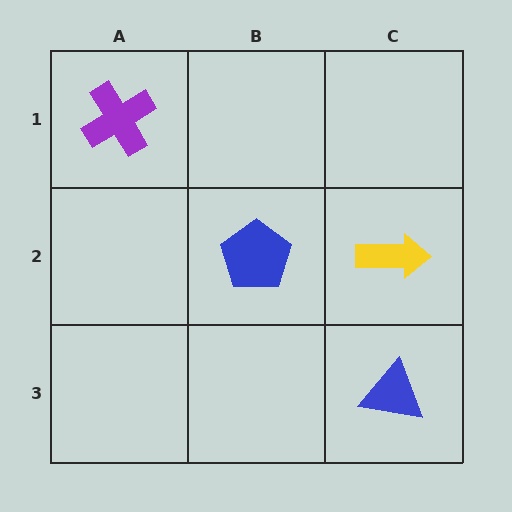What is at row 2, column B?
A blue pentagon.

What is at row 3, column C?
A blue triangle.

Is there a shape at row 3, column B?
No, that cell is empty.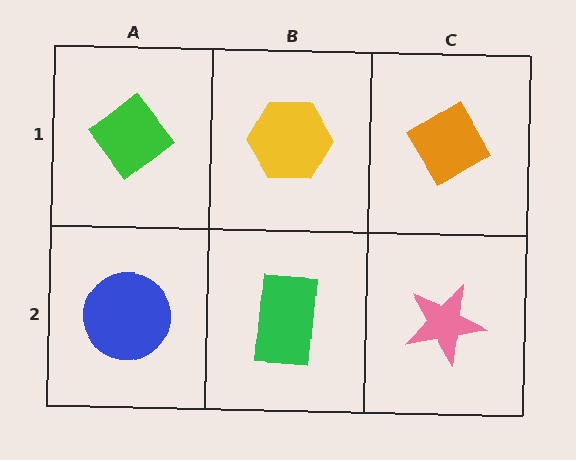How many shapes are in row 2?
3 shapes.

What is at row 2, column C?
A pink star.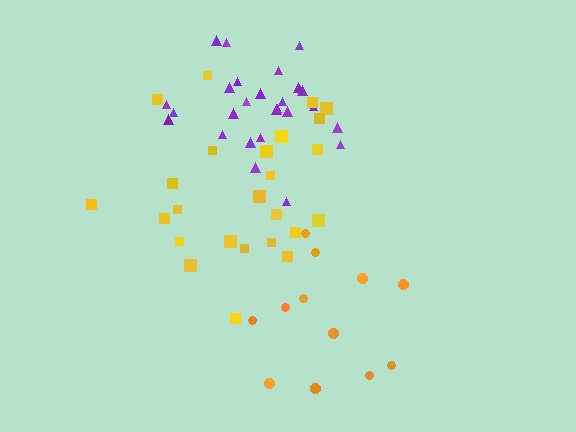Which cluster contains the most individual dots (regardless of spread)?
Purple (26).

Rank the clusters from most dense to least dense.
purple, yellow, orange.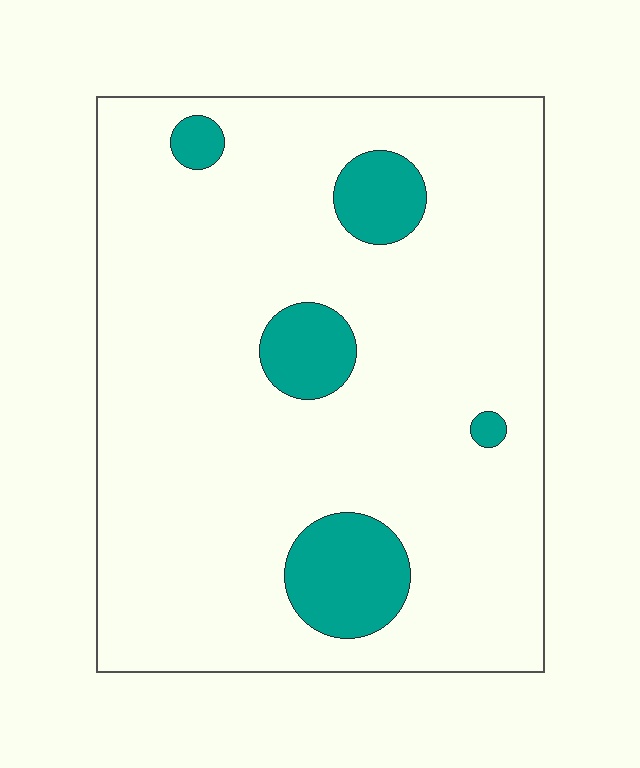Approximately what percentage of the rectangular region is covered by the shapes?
Approximately 10%.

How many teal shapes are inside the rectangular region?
5.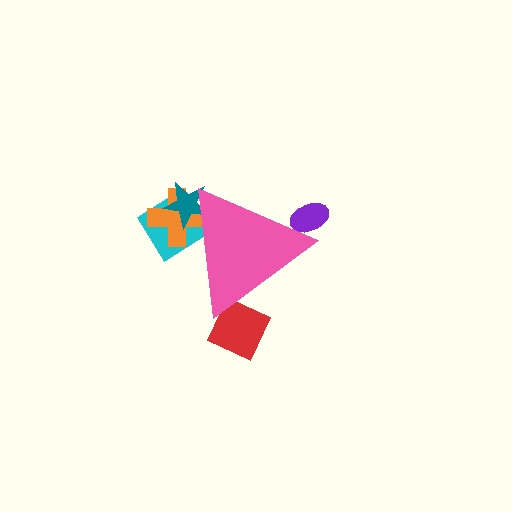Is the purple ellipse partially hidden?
Yes, the purple ellipse is partially hidden behind the pink triangle.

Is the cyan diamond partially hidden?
Yes, the cyan diamond is partially hidden behind the pink triangle.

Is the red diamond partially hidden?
Yes, the red diamond is partially hidden behind the pink triangle.